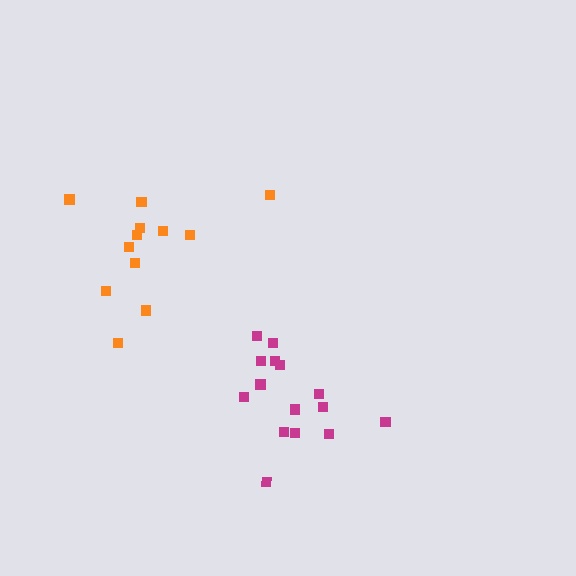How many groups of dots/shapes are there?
There are 2 groups.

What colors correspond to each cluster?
The clusters are colored: magenta, orange.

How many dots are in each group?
Group 1: 15 dots, Group 2: 12 dots (27 total).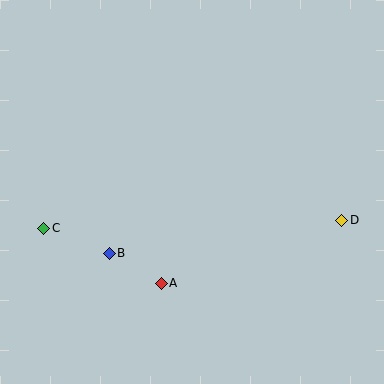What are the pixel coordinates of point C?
Point C is at (44, 228).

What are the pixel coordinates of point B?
Point B is at (109, 253).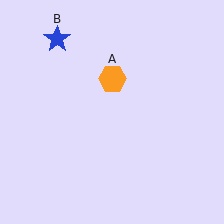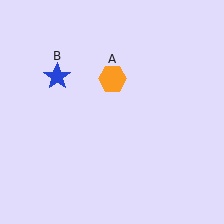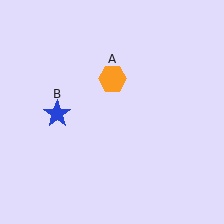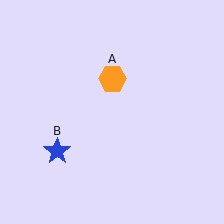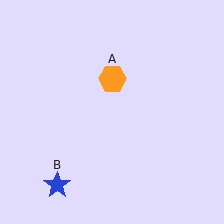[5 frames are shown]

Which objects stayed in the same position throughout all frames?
Orange hexagon (object A) remained stationary.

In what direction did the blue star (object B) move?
The blue star (object B) moved down.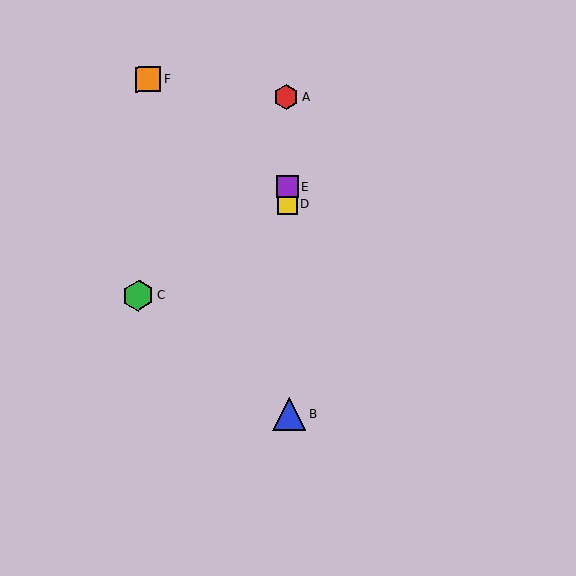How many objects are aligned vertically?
4 objects (A, B, D, E) are aligned vertically.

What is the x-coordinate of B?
Object B is at x≈290.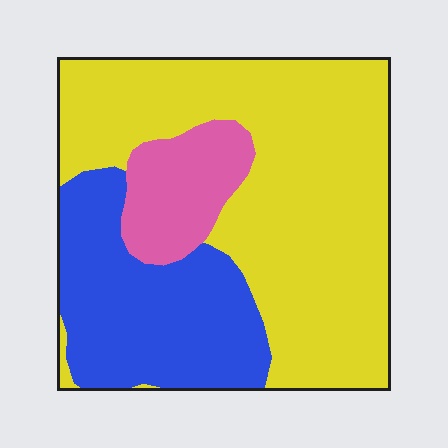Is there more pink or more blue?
Blue.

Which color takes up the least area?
Pink, at roughly 10%.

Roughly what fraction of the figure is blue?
Blue takes up about one quarter (1/4) of the figure.